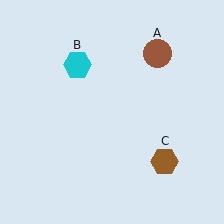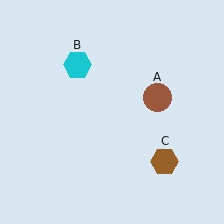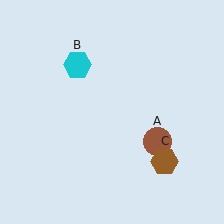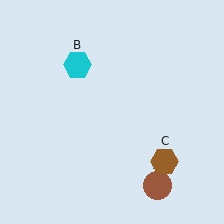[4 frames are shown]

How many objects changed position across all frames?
1 object changed position: brown circle (object A).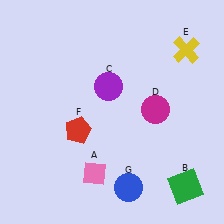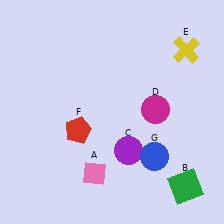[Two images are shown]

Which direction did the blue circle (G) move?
The blue circle (G) moved up.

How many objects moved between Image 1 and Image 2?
2 objects moved between the two images.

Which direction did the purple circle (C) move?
The purple circle (C) moved down.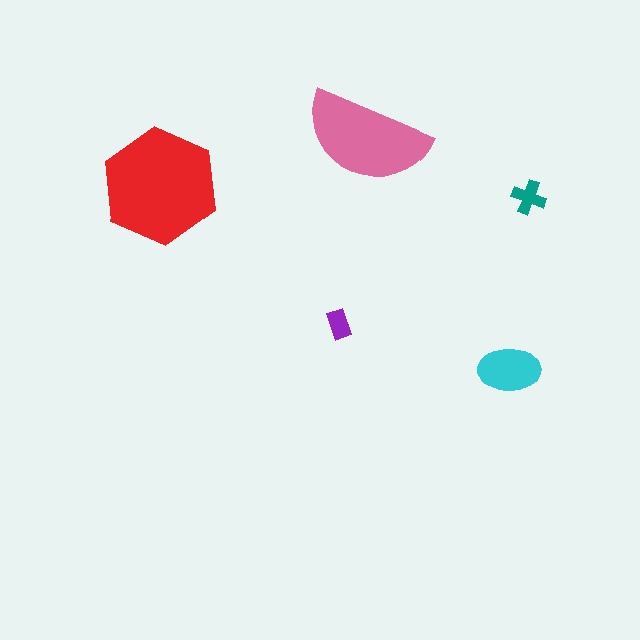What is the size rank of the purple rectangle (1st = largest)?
5th.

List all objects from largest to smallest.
The red hexagon, the pink semicircle, the cyan ellipse, the teal cross, the purple rectangle.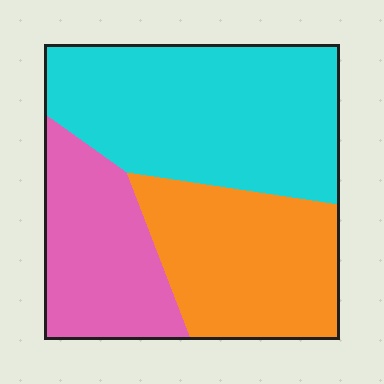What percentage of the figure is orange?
Orange covers about 30% of the figure.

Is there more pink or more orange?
Orange.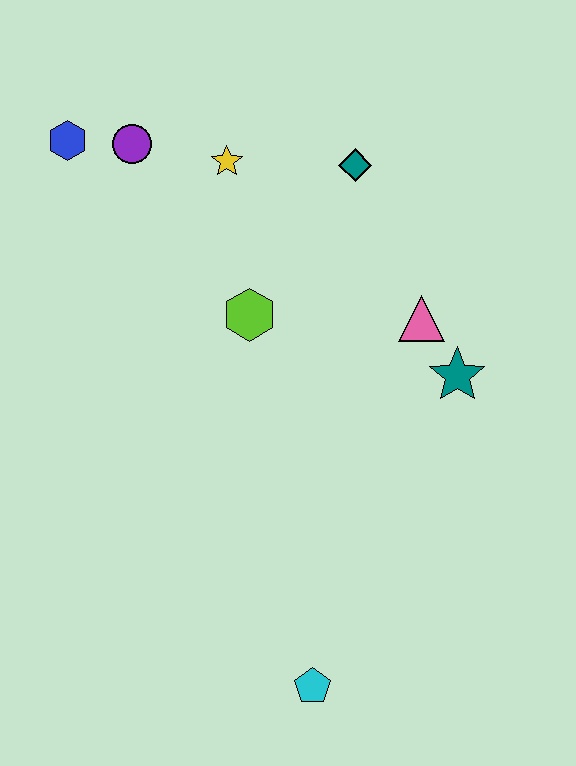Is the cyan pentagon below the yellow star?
Yes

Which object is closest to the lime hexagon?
The yellow star is closest to the lime hexagon.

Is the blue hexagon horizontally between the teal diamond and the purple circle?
No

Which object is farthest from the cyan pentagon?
The blue hexagon is farthest from the cyan pentagon.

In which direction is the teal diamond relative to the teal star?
The teal diamond is above the teal star.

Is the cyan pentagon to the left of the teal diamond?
Yes